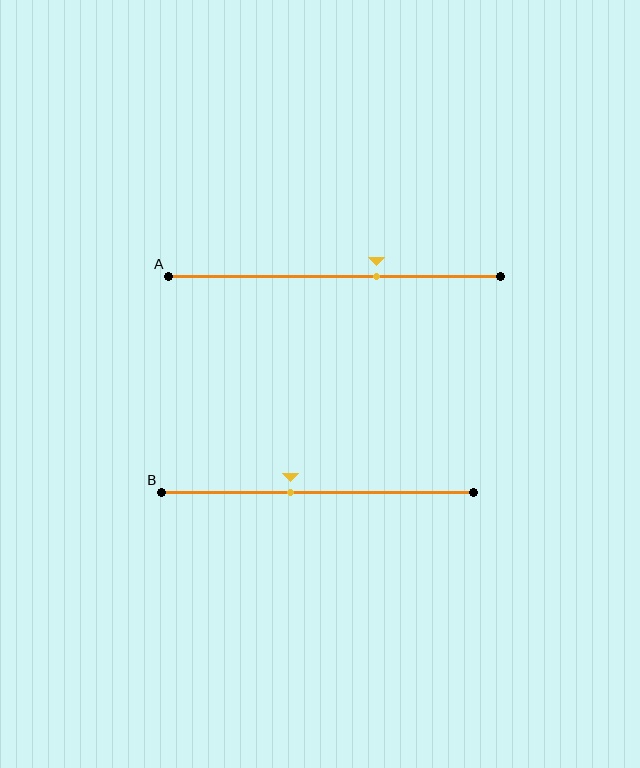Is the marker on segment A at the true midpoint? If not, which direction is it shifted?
No, the marker on segment A is shifted to the right by about 13% of the segment length.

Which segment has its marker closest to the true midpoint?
Segment B has its marker closest to the true midpoint.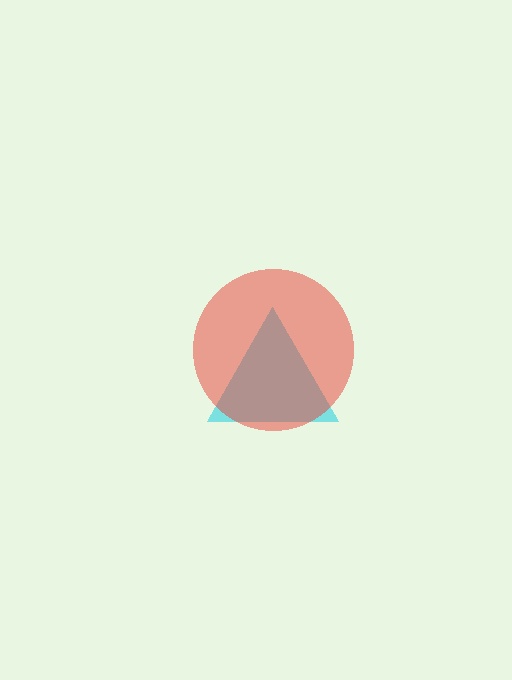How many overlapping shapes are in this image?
There are 2 overlapping shapes in the image.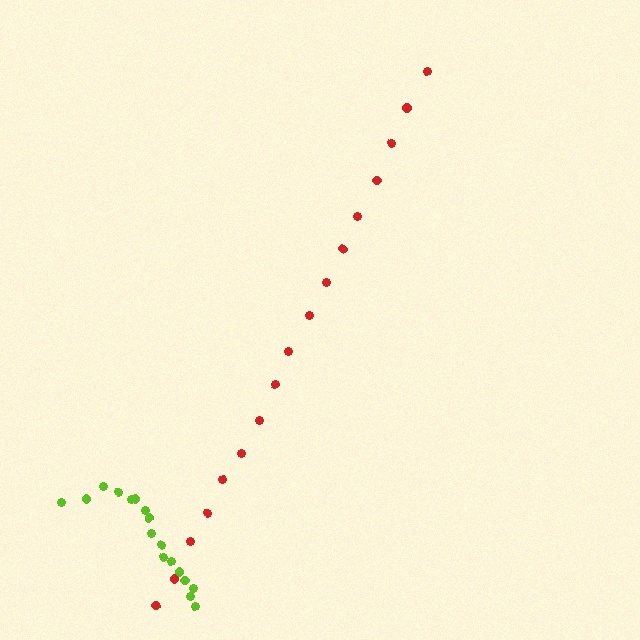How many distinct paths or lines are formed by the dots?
There are 2 distinct paths.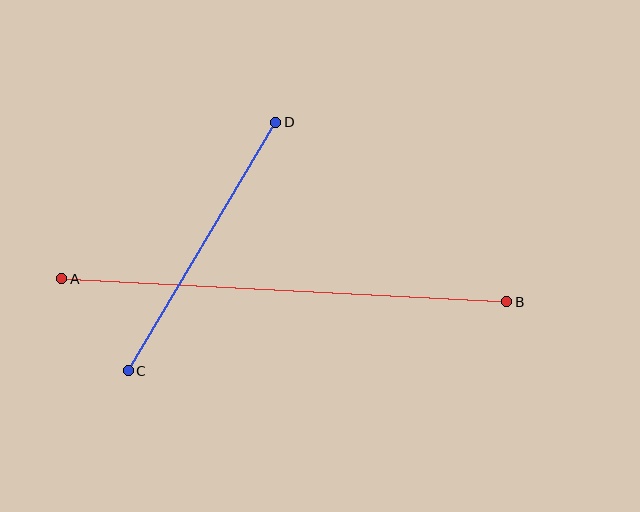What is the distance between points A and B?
The distance is approximately 445 pixels.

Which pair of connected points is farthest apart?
Points A and B are farthest apart.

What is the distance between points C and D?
The distance is approximately 289 pixels.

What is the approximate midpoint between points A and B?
The midpoint is at approximately (284, 290) pixels.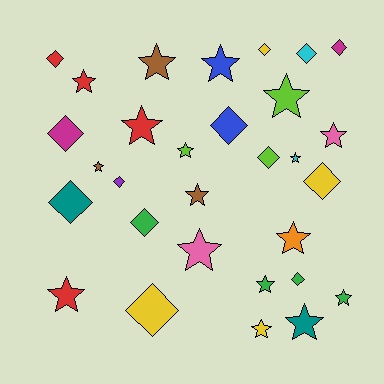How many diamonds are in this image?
There are 13 diamonds.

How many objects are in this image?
There are 30 objects.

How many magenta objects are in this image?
There are 2 magenta objects.